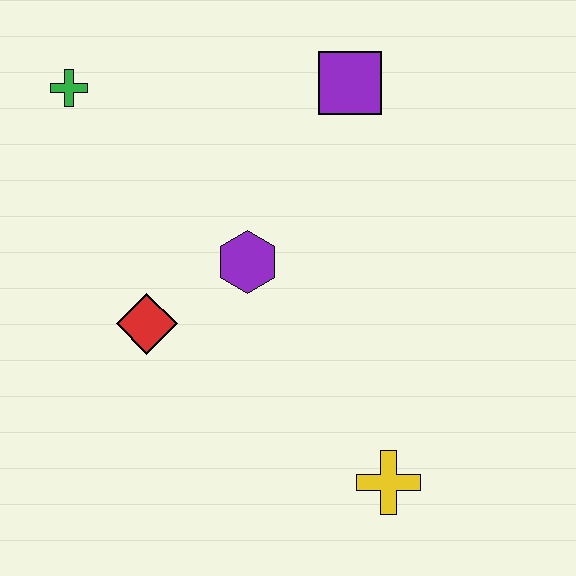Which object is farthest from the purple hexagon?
The yellow cross is farthest from the purple hexagon.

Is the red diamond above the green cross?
No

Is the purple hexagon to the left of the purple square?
Yes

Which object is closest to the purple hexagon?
The red diamond is closest to the purple hexagon.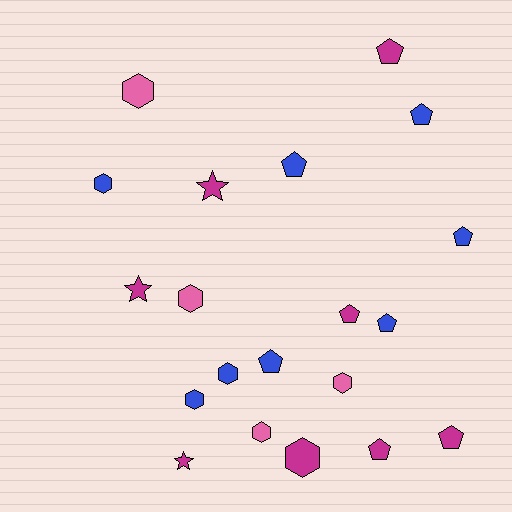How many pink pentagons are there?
There are no pink pentagons.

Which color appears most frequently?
Blue, with 8 objects.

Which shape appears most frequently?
Pentagon, with 9 objects.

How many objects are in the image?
There are 20 objects.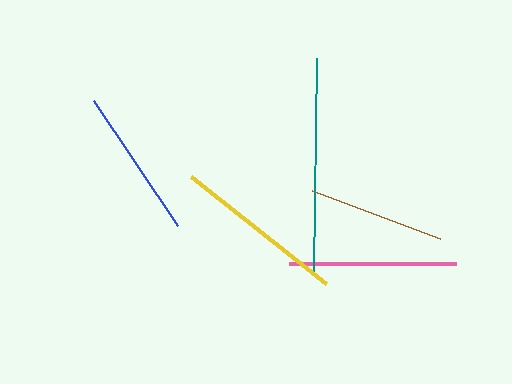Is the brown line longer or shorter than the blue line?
The blue line is longer than the brown line.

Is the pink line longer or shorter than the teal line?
The teal line is longer than the pink line.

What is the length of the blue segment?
The blue segment is approximately 150 pixels long.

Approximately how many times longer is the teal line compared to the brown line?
The teal line is approximately 1.6 times the length of the brown line.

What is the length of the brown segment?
The brown segment is approximately 137 pixels long.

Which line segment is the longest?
The teal line is the longest at approximately 213 pixels.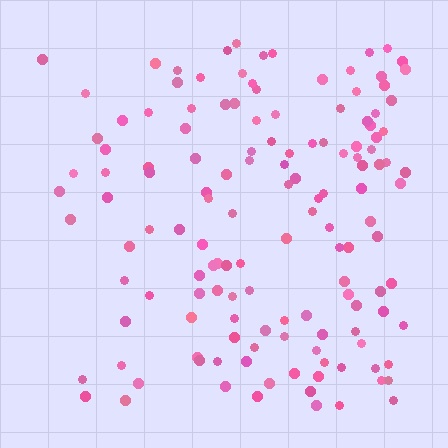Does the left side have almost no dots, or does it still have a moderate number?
Still a moderate number, just noticeably fewer than the right.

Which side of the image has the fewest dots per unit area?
The left.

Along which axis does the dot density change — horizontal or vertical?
Horizontal.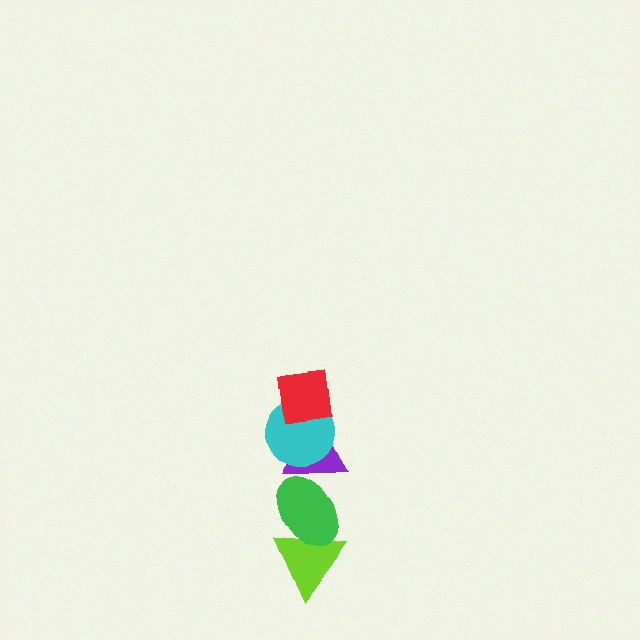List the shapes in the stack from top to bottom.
From top to bottom: the red square, the cyan circle, the purple triangle, the green ellipse, the lime triangle.